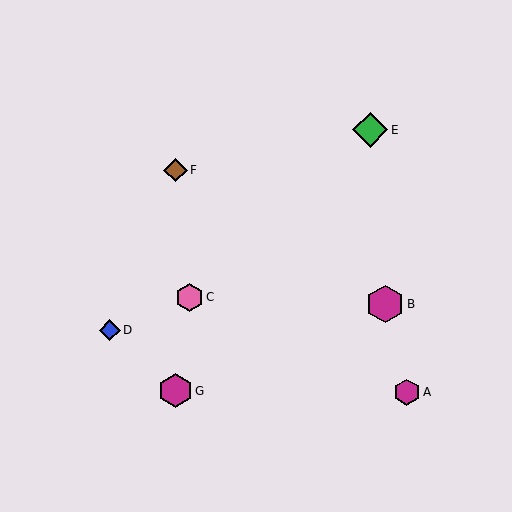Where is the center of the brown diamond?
The center of the brown diamond is at (175, 170).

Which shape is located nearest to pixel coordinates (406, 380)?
The magenta hexagon (labeled A) at (407, 392) is nearest to that location.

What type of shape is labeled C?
Shape C is a pink hexagon.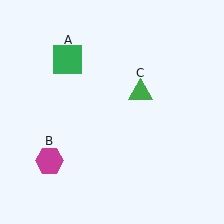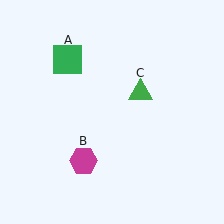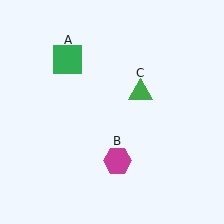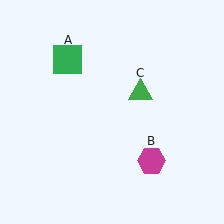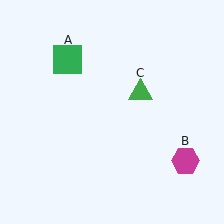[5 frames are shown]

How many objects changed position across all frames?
1 object changed position: magenta hexagon (object B).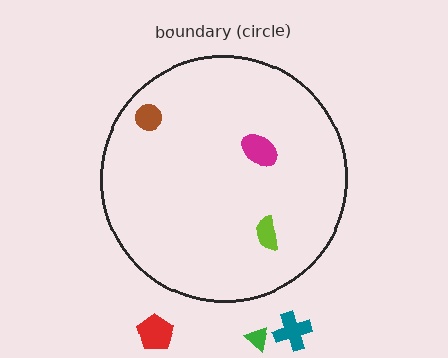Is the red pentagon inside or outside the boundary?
Outside.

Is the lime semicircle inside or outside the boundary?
Inside.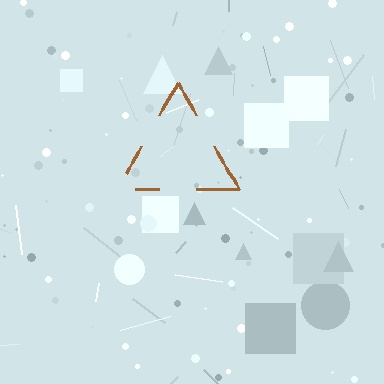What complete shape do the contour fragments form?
The contour fragments form a triangle.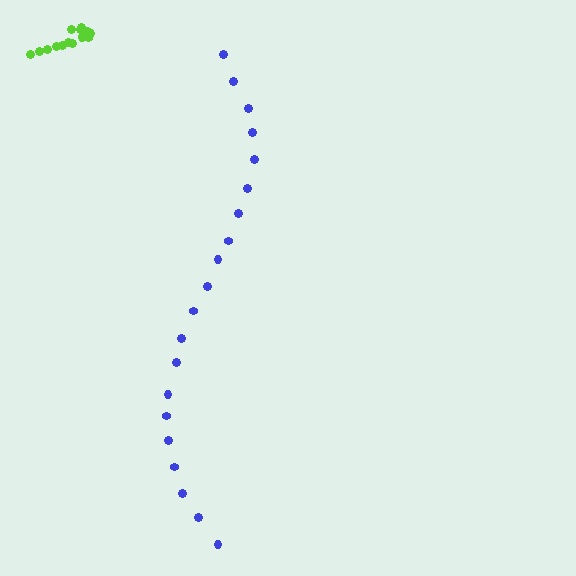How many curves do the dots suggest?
There are 2 distinct paths.